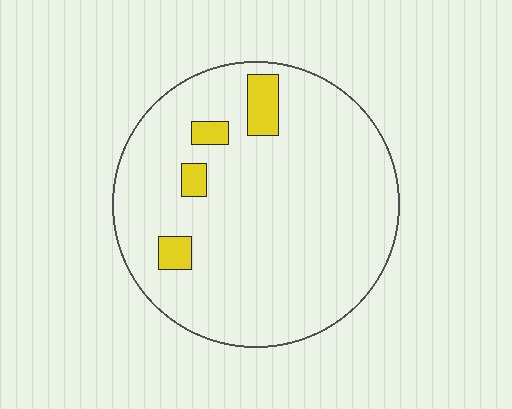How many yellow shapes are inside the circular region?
4.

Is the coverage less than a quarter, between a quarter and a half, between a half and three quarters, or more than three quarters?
Less than a quarter.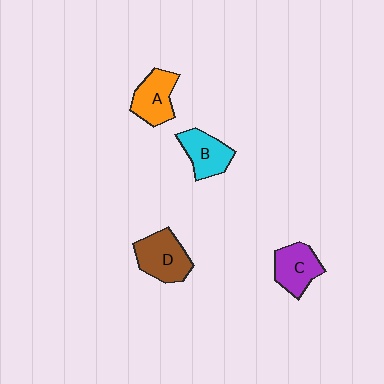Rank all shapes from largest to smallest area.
From largest to smallest: D (brown), C (purple), A (orange), B (cyan).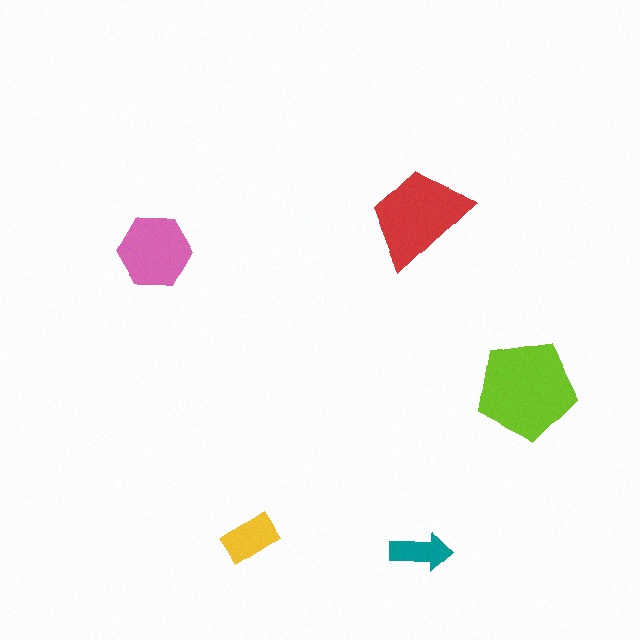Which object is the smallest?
The teal arrow.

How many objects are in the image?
There are 5 objects in the image.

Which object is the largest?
The lime pentagon.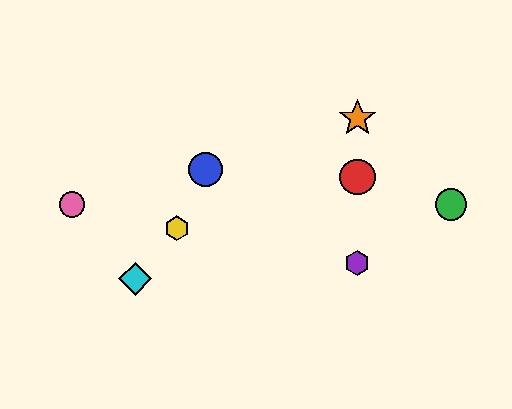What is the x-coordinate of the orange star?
The orange star is at x≈357.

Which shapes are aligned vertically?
The red circle, the purple hexagon, the orange star are aligned vertically.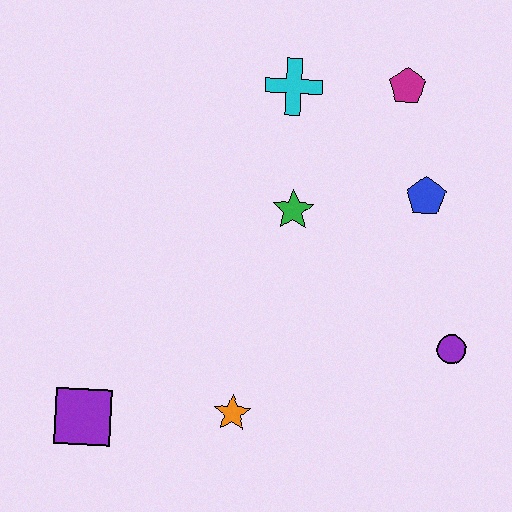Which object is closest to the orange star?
The purple square is closest to the orange star.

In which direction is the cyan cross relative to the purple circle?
The cyan cross is above the purple circle.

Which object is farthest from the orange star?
The magenta pentagon is farthest from the orange star.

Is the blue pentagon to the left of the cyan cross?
No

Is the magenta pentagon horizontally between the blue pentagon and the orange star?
Yes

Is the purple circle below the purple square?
No